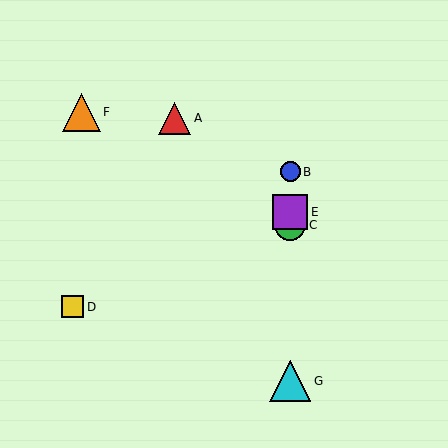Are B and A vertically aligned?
No, B is at x≈290 and A is at x≈175.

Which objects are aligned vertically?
Objects B, C, E, G are aligned vertically.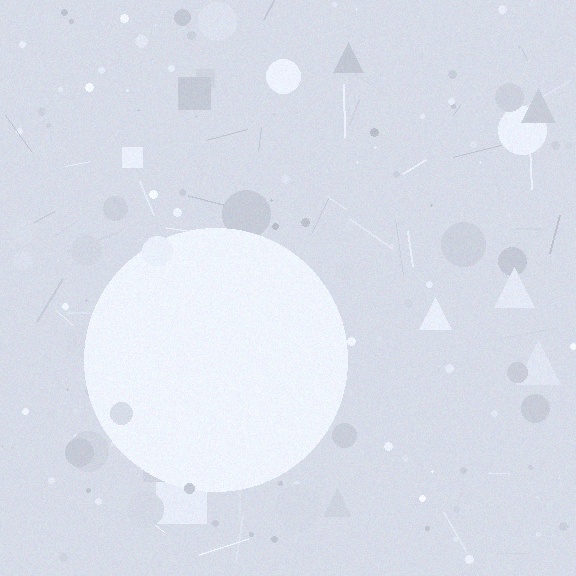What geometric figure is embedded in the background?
A circle is embedded in the background.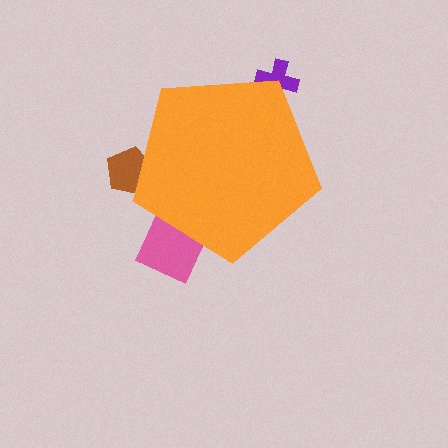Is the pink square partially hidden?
Yes, the pink square is partially hidden behind the orange pentagon.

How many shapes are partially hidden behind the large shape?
3 shapes are partially hidden.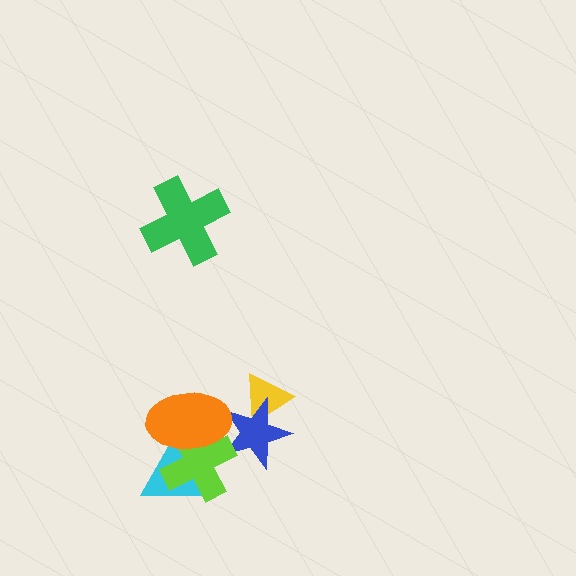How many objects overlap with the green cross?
0 objects overlap with the green cross.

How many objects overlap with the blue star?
3 objects overlap with the blue star.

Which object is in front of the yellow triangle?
The blue star is in front of the yellow triangle.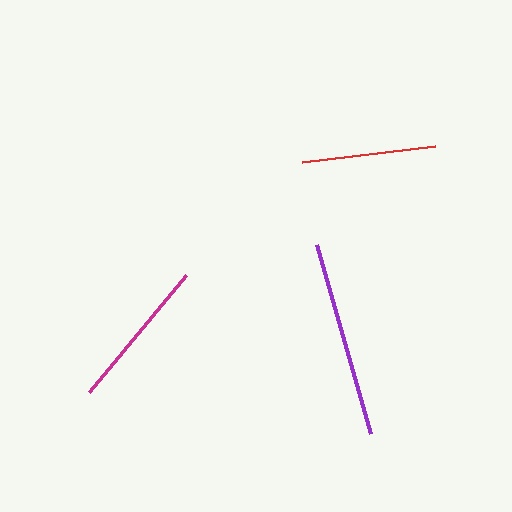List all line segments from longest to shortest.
From longest to shortest: purple, magenta, red.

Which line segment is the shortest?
The red line is the shortest at approximately 134 pixels.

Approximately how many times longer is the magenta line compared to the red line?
The magenta line is approximately 1.1 times the length of the red line.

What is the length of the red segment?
The red segment is approximately 134 pixels long.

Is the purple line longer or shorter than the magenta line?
The purple line is longer than the magenta line.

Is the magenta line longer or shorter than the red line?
The magenta line is longer than the red line.